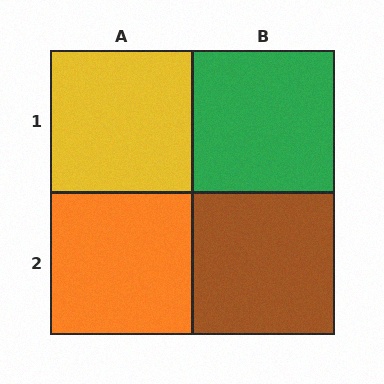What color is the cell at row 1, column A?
Yellow.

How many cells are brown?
1 cell is brown.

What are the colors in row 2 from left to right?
Orange, brown.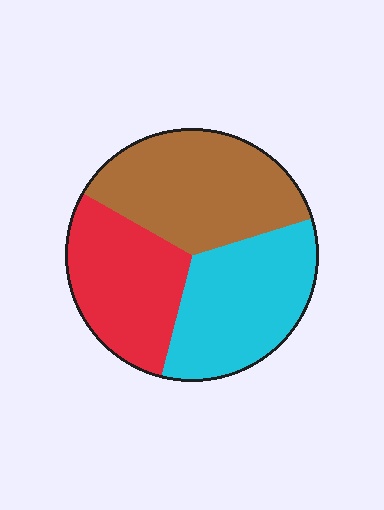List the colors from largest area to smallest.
From largest to smallest: brown, cyan, red.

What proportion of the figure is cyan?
Cyan takes up between a third and a half of the figure.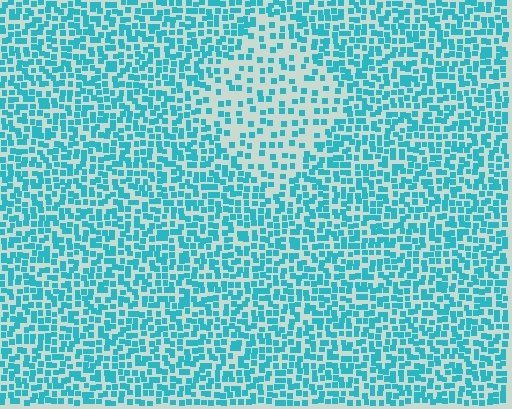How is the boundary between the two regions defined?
The boundary is defined by a change in element density (approximately 2.1x ratio). All elements are the same color, size, and shape.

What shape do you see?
I see a diamond.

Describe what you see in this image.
The image contains small cyan elements arranged at two different densities. A diamond-shaped region is visible where the elements are less densely packed than the surrounding area.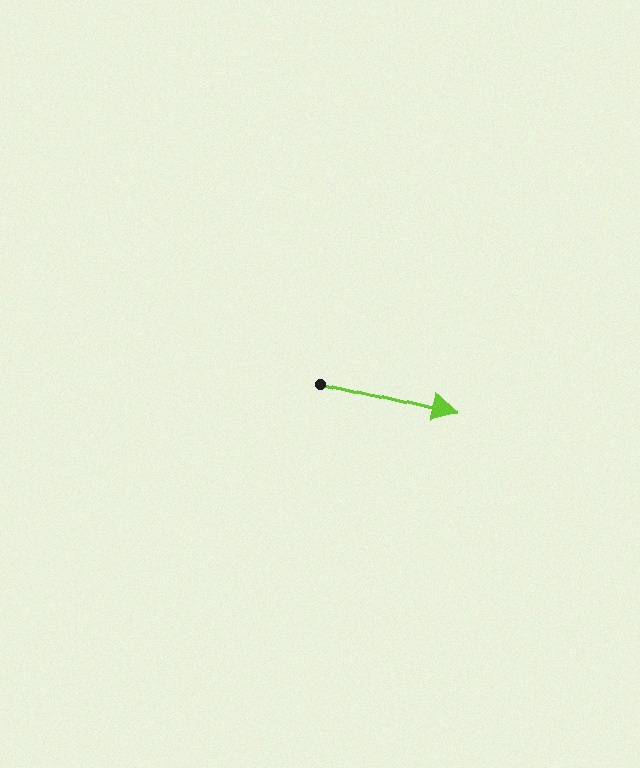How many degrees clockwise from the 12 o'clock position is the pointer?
Approximately 104 degrees.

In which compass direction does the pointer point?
East.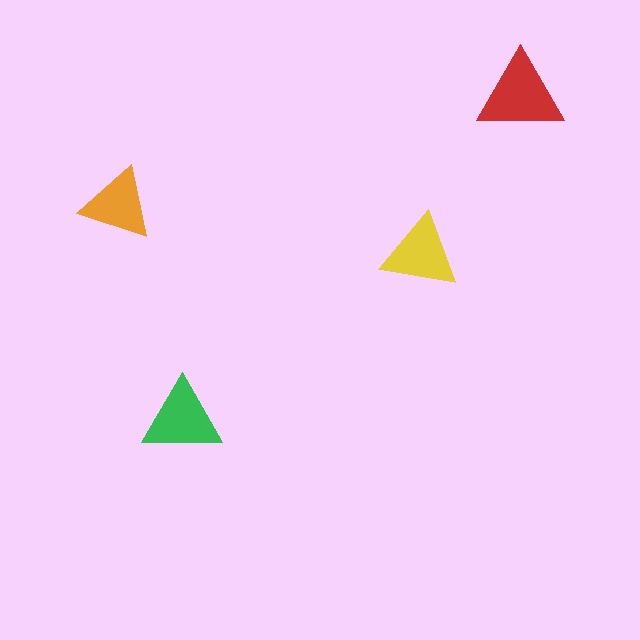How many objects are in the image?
There are 4 objects in the image.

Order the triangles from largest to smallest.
the red one, the green one, the yellow one, the orange one.